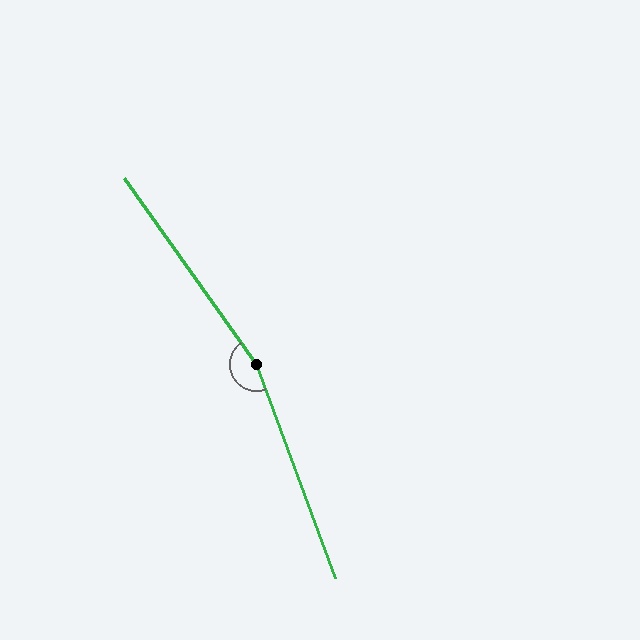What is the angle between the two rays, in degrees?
Approximately 165 degrees.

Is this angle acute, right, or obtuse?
It is obtuse.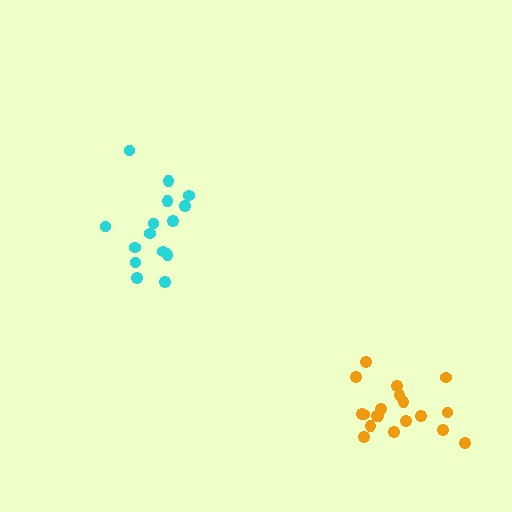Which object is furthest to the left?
The cyan cluster is leftmost.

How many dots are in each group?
Group 1: 19 dots, Group 2: 16 dots (35 total).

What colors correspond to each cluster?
The clusters are colored: orange, cyan.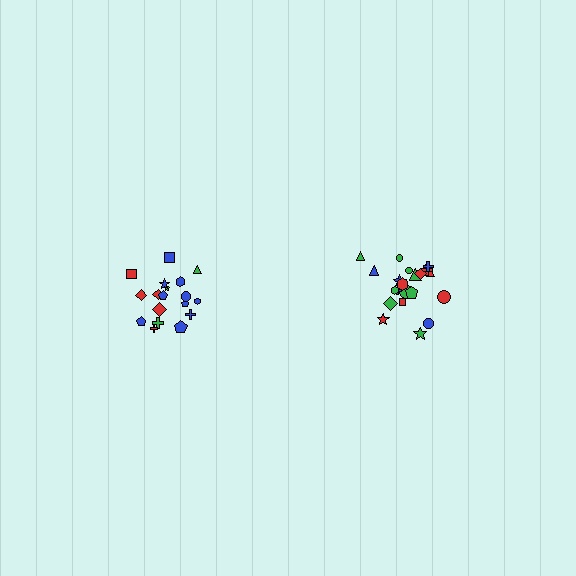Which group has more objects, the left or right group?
The right group.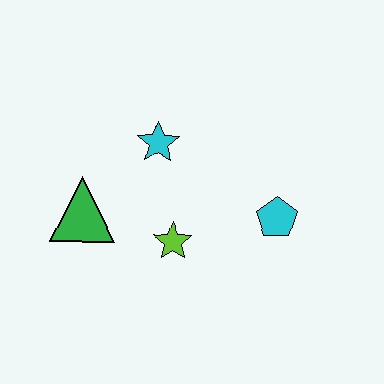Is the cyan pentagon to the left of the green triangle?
No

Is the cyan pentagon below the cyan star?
Yes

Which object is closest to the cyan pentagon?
The lime star is closest to the cyan pentagon.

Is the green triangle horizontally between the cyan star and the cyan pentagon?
No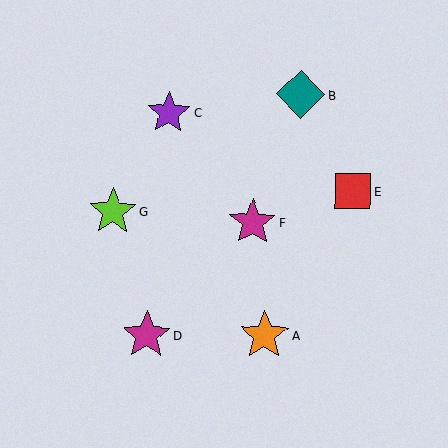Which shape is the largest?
The orange star (labeled A) is the largest.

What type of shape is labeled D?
Shape D is a magenta star.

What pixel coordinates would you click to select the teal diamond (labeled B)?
Click at (301, 95) to select the teal diamond B.